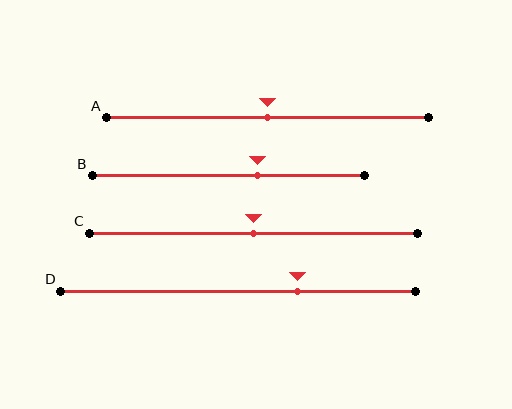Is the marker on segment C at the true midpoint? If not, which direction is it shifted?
Yes, the marker on segment C is at the true midpoint.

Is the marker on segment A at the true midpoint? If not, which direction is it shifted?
Yes, the marker on segment A is at the true midpoint.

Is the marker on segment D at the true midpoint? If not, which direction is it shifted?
No, the marker on segment D is shifted to the right by about 17% of the segment length.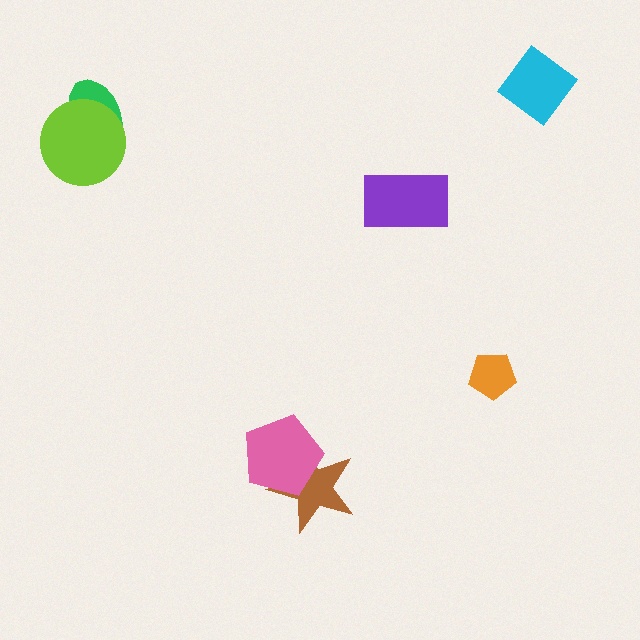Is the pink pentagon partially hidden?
No, no other shape covers it.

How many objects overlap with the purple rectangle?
0 objects overlap with the purple rectangle.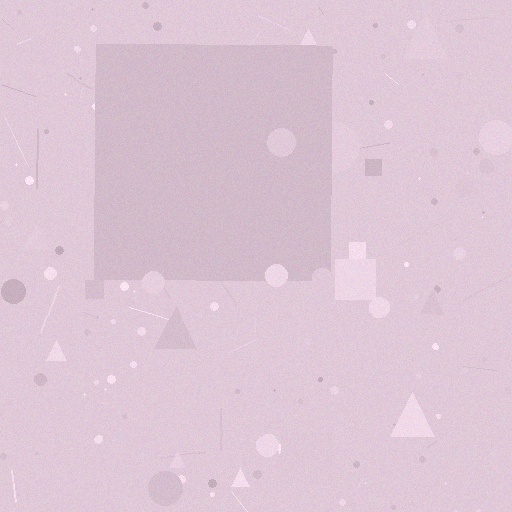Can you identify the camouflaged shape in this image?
The camouflaged shape is a square.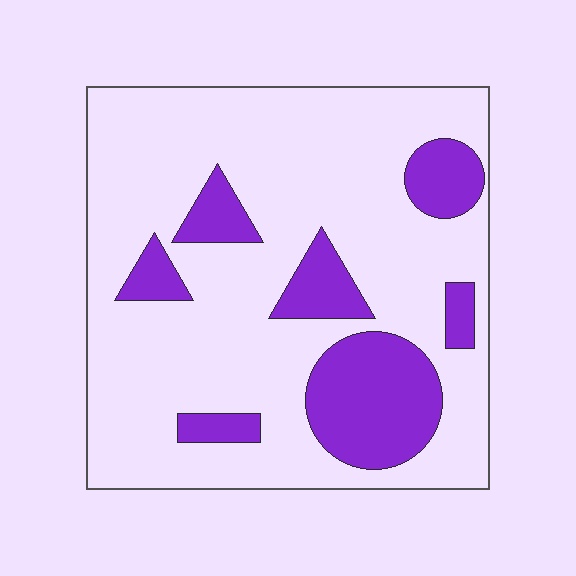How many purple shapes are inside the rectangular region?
7.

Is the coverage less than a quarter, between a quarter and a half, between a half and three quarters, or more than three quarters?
Less than a quarter.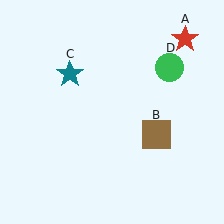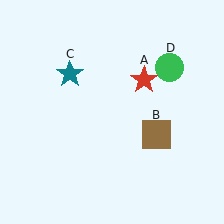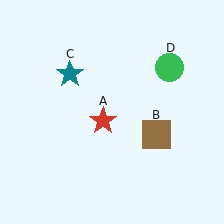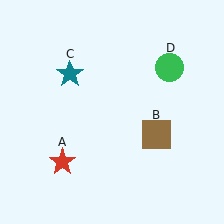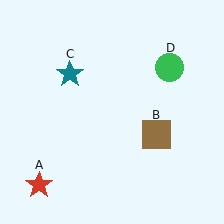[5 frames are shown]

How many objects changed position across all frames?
1 object changed position: red star (object A).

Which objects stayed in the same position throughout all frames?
Brown square (object B) and teal star (object C) and green circle (object D) remained stationary.